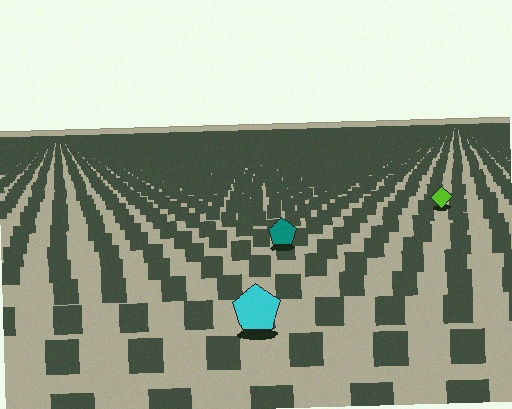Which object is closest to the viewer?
The cyan pentagon is closest. The texture marks near it are larger and more spread out.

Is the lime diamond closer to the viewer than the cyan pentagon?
No. The cyan pentagon is closer — you can tell from the texture gradient: the ground texture is coarser near it.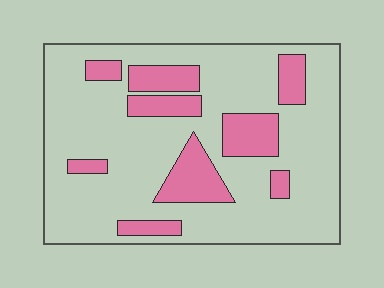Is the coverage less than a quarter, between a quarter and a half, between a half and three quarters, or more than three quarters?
Less than a quarter.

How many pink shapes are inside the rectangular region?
9.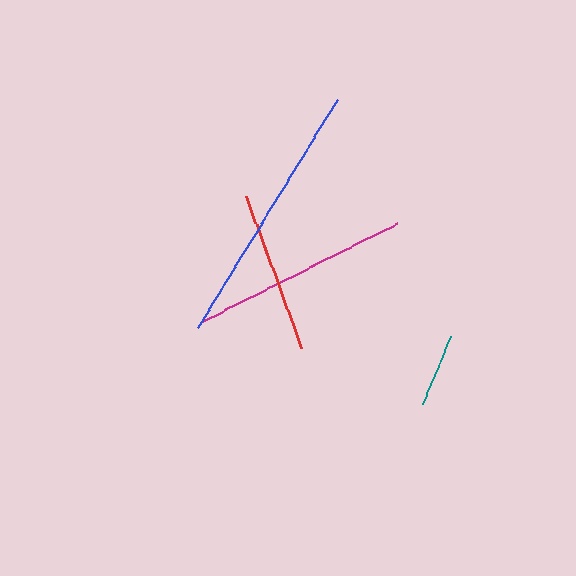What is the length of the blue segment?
The blue segment is approximately 268 pixels long.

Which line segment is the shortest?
The teal line is the shortest at approximately 74 pixels.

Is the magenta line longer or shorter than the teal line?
The magenta line is longer than the teal line.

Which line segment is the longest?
The blue line is the longest at approximately 268 pixels.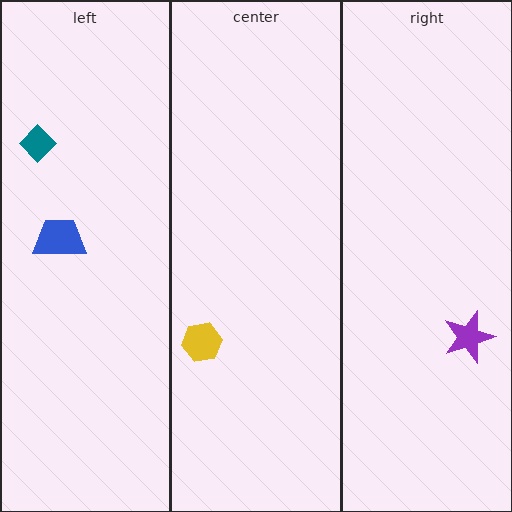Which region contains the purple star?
The right region.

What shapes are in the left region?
The blue trapezoid, the teal diamond.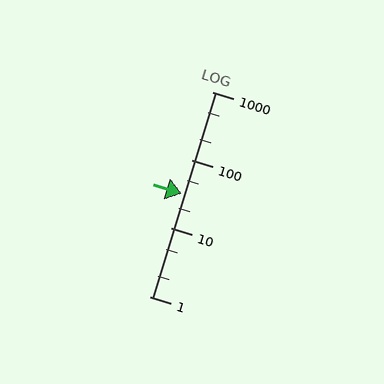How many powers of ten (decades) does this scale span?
The scale spans 3 decades, from 1 to 1000.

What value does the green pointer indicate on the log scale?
The pointer indicates approximately 32.